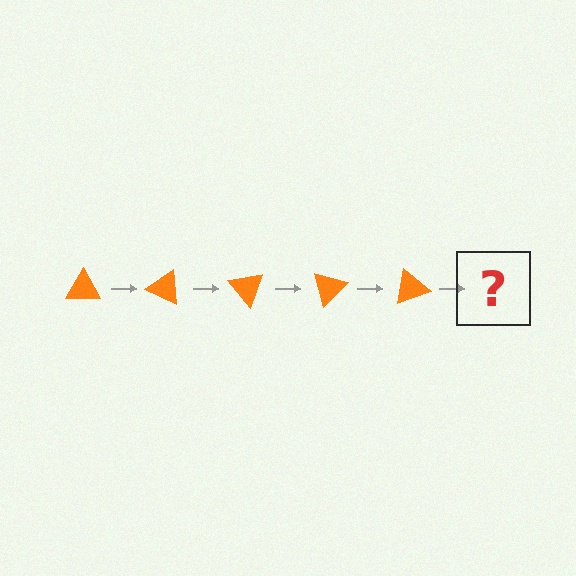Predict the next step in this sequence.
The next step is an orange triangle rotated 125 degrees.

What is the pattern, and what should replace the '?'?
The pattern is that the triangle rotates 25 degrees each step. The '?' should be an orange triangle rotated 125 degrees.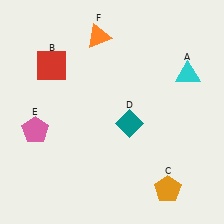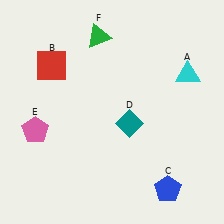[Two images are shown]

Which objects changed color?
C changed from orange to blue. F changed from orange to green.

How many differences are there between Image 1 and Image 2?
There are 2 differences between the two images.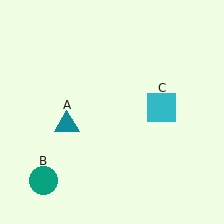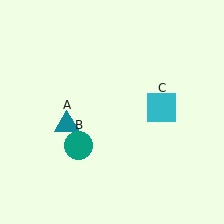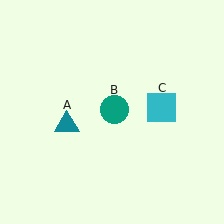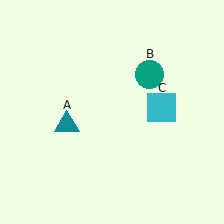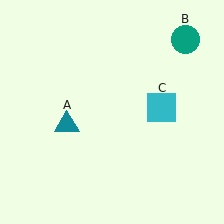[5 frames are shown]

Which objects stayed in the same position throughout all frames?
Teal triangle (object A) and cyan square (object C) remained stationary.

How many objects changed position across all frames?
1 object changed position: teal circle (object B).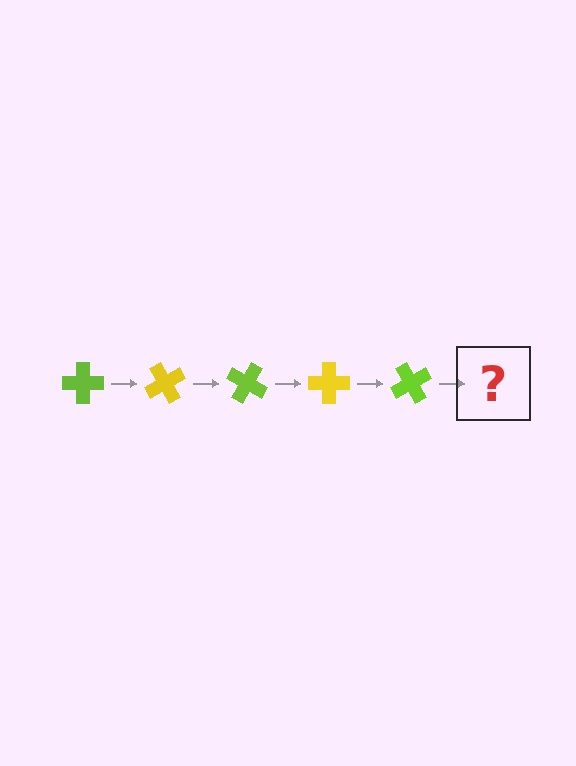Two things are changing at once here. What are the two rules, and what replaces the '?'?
The two rules are that it rotates 60 degrees each step and the color cycles through lime and yellow. The '?' should be a yellow cross, rotated 300 degrees from the start.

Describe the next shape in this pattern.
It should be a yellow cross, rotated 300 degrees from the start.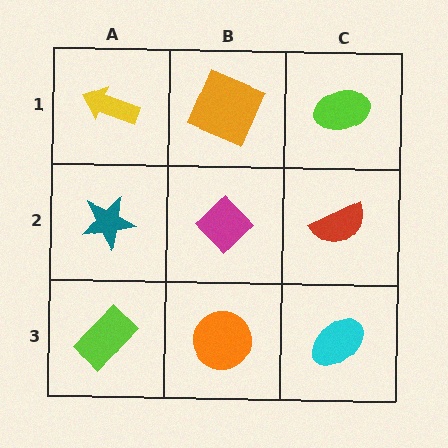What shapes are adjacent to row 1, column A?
A teal star (row 2, column A), an orange square (row 1, column B).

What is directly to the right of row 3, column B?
A cyan ellipse.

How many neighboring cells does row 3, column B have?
3.